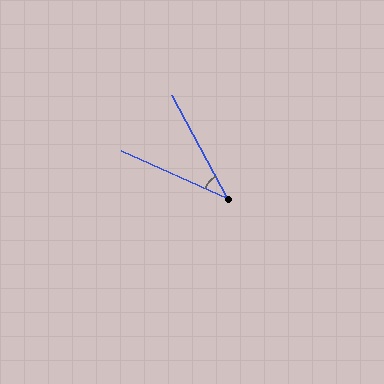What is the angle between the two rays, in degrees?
Approximately 37 degrees.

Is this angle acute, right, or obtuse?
It is acute.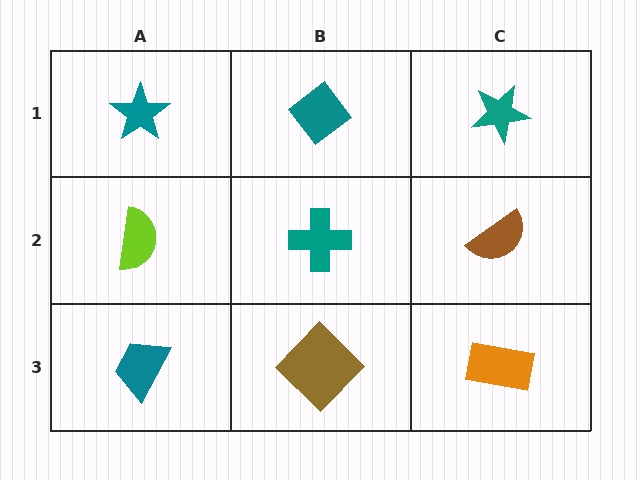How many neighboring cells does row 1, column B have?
3.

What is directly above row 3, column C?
A brown semicircle.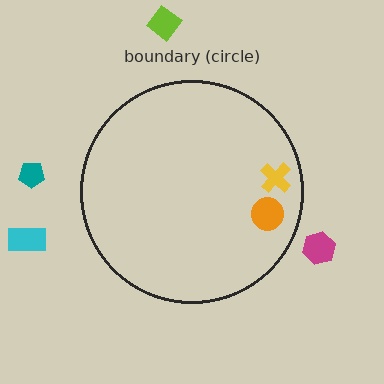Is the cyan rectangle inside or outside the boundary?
Outside.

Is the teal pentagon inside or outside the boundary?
Outside.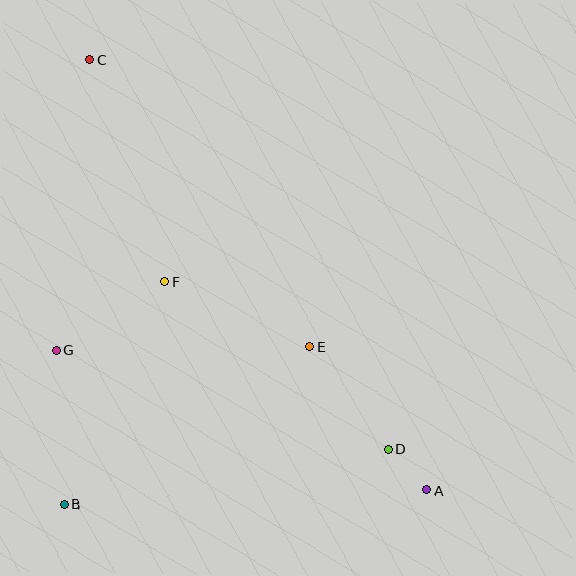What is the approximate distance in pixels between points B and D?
The distance between B and D is approximately 328 pixels.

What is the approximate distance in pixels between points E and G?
The distance between E and G is approximately 254 pixels.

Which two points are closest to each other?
Points A and D are closest to each other.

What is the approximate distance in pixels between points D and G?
The distance between D and G is approximately 347 pixels.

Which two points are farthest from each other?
Points A and C are farthest from each other.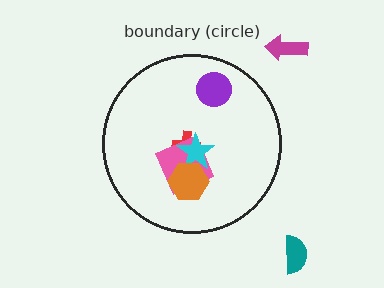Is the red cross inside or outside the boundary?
Inside.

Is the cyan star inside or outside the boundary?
Inside.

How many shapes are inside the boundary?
5 inside, 2 outside.